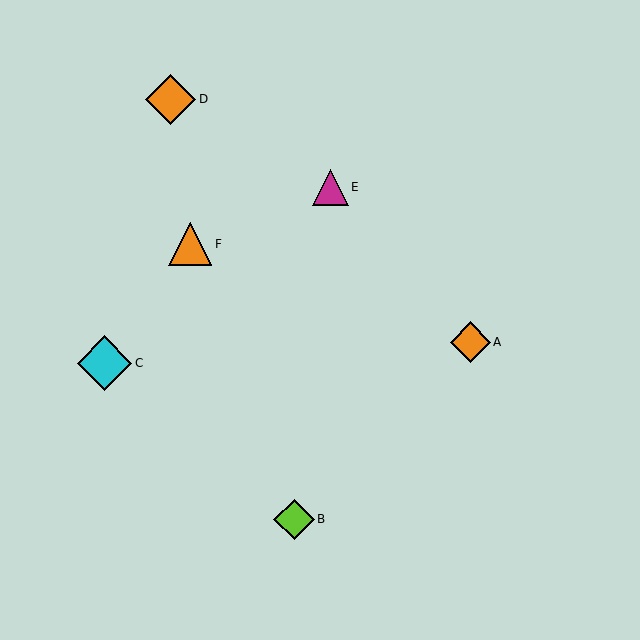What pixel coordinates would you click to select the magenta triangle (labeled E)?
Click at (330, 187) to select the magenta triangle E.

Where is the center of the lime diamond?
The center of the lime diamond is at (294, 520).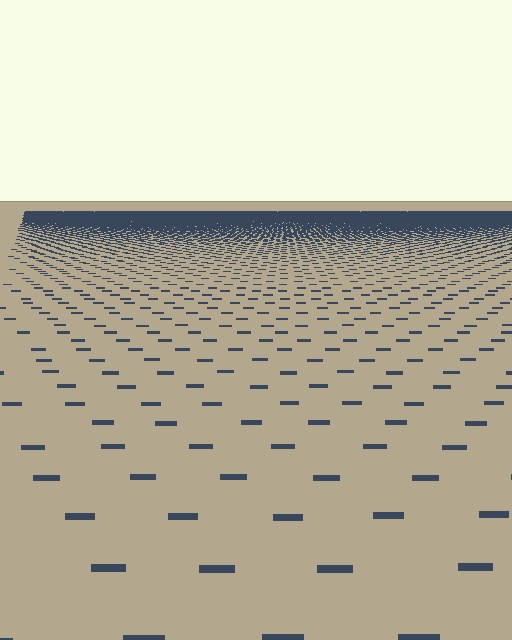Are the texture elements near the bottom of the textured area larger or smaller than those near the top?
Larger. Near the bottom, elements are closer to the viewer and appear at a bigger on-screen size.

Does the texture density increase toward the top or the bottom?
Density increases toward the top.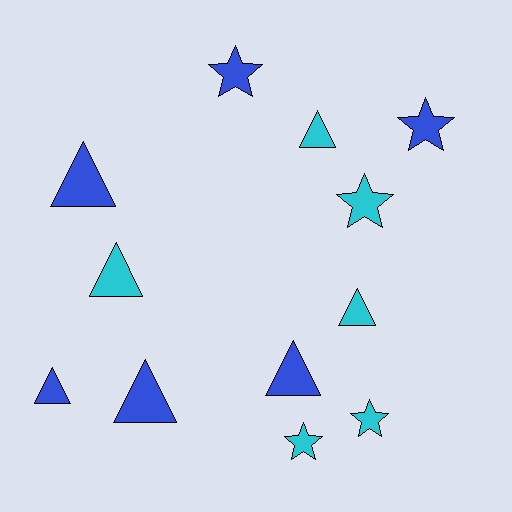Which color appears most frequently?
Blue, with 6 objects.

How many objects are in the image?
There are 12 objects.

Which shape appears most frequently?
Triangle, with 7 objects.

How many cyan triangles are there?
There are 3 cyan triangles.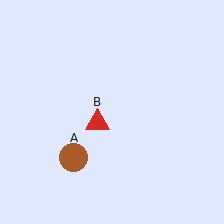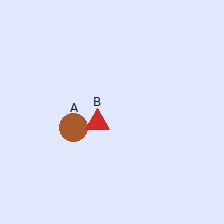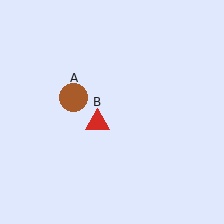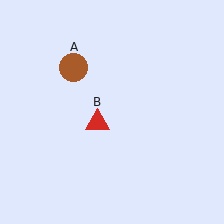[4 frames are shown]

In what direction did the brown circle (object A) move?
The brown circle (object A) moved up.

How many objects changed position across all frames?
1 object changed position: brown circle (object A).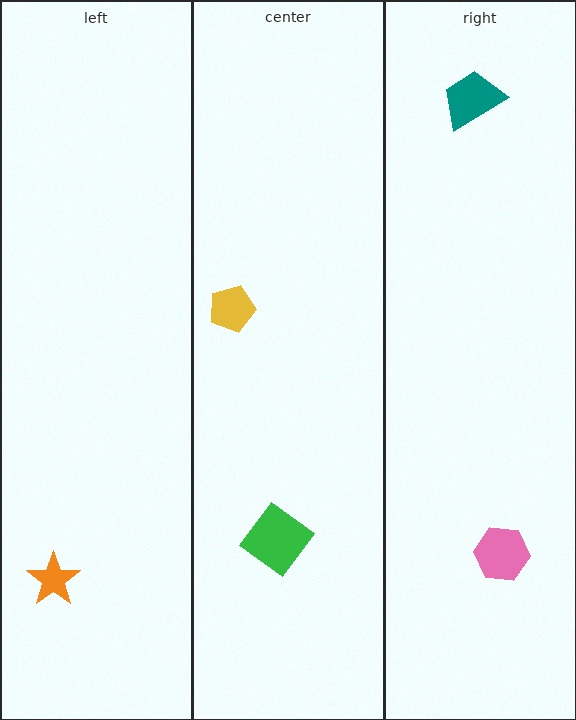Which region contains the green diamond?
The center region.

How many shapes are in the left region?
1.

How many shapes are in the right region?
2.